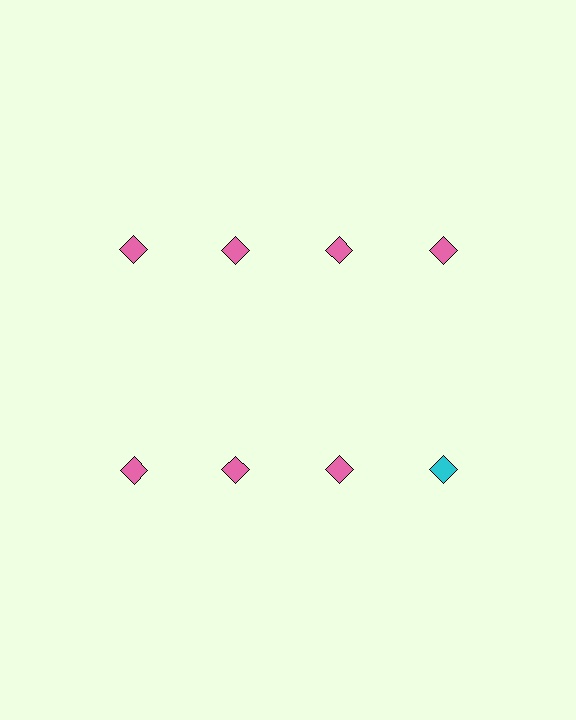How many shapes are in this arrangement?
There are 8 shapes arranged in a grid pattern.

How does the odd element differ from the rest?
It has a different color: cyan instead of pink.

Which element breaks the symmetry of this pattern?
The cyan diamond in the second row, second from right column breaks the symmetry. All other shapes are pink diamonds.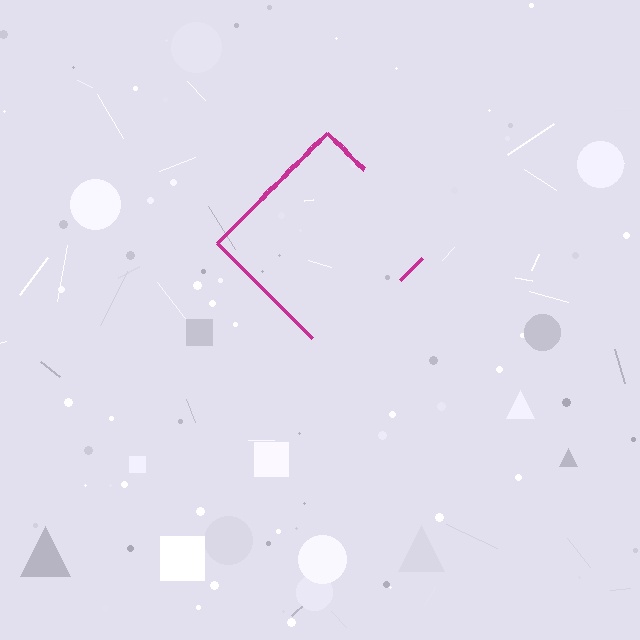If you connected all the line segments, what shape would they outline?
They would outline a diamond.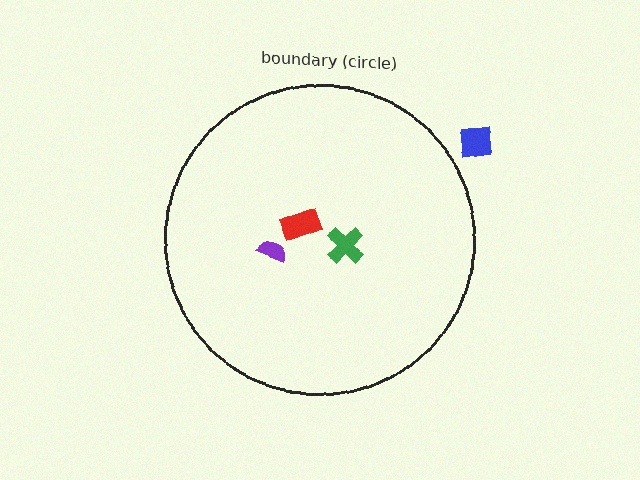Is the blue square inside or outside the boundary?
Outside.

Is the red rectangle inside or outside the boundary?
Inside.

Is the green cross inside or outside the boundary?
Inside.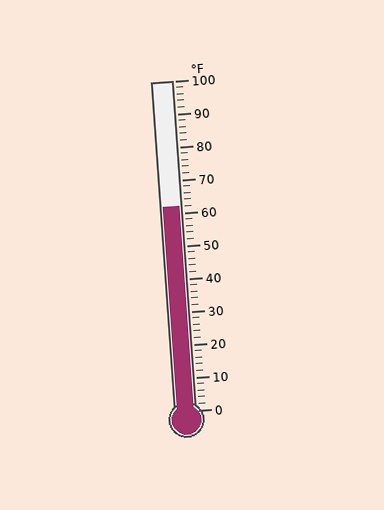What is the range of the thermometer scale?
The thermometer scale ranges from 0°F to 100°F.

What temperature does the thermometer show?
The thermometer shows approximately 62°F.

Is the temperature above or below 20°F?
The temperature is above 20°F.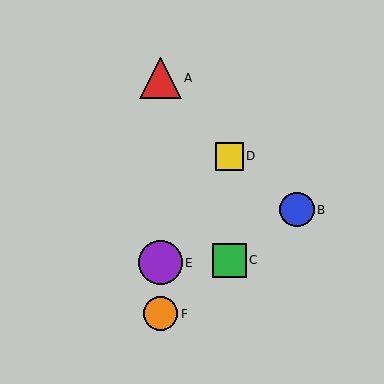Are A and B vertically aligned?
No, A is at x≈160 and B is at x≈297.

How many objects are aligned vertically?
3 objects (A, E, F) are aligned vertically.